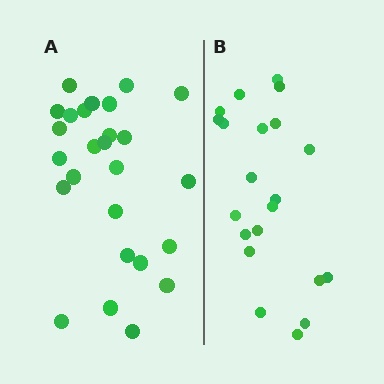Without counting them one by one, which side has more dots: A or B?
Region A (the left region) has more dots.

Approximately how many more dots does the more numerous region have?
Region A has about 5 more dots than region B.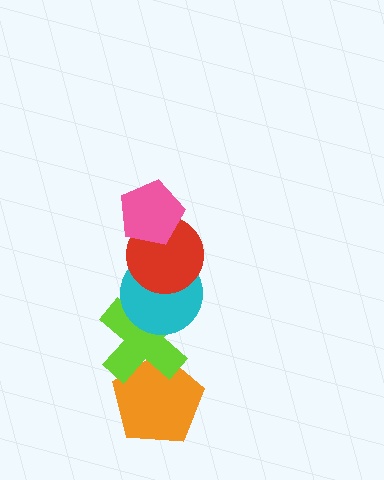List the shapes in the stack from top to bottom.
From top to bottom: the pink pentagon, the red circle, the cyan circle, the lime cross, the orange pentagon.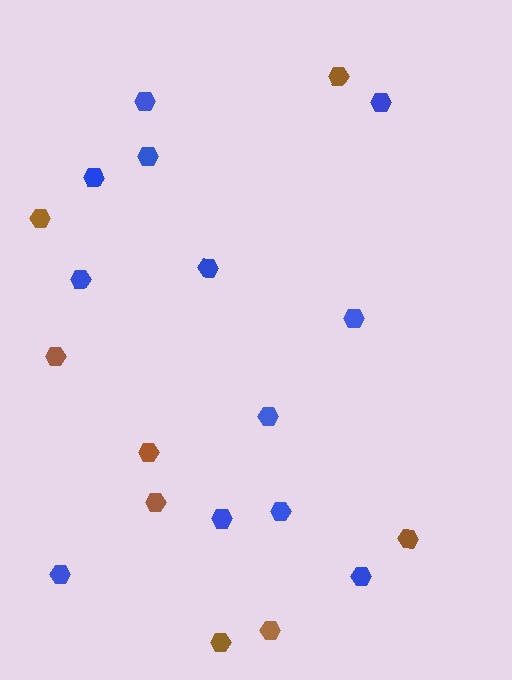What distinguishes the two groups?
There are 2 groups: one group of blue hexagons (12) and one group of brown hexagons (8).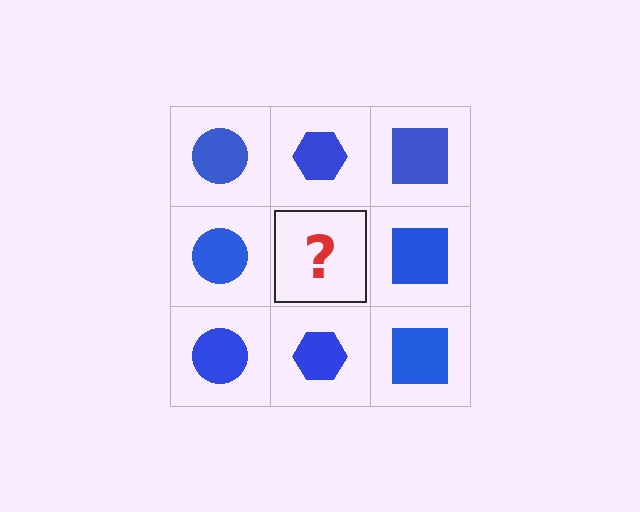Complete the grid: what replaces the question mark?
The question mark should be replaced with a blue hexagon.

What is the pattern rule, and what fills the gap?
The rule is that each column has a consistent shape. The gap should be filled with a blue hexagon.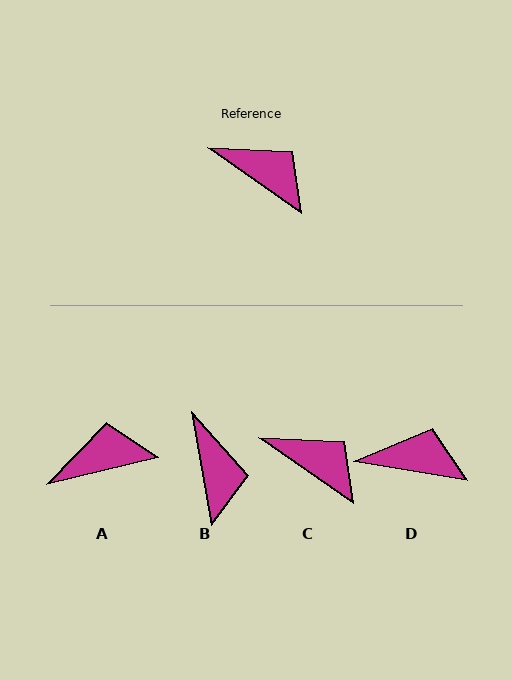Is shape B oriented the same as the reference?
No, it is off by about 45 degrees.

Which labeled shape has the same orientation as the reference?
C.